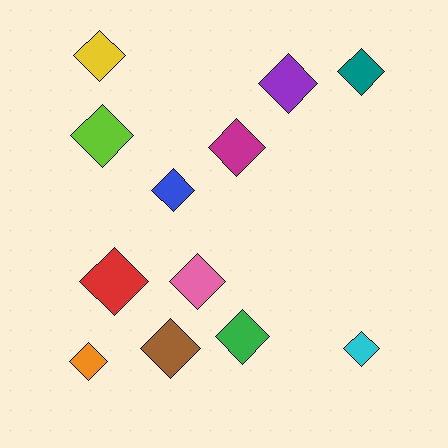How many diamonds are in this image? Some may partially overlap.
There are 12 diamonds.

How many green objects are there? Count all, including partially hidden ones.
There is 1 green object.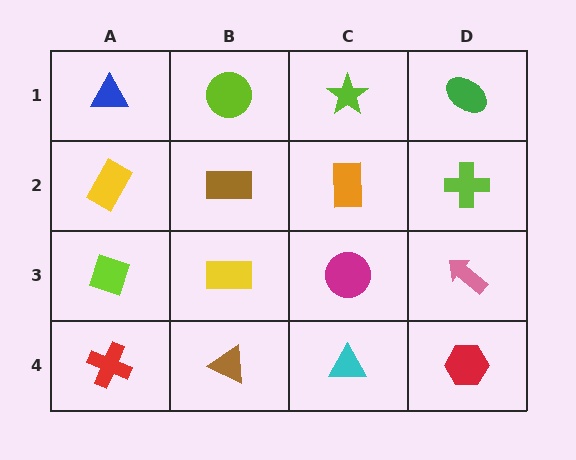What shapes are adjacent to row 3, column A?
A yellow rectangle (row 2, column A), a red cross (row 4, column A), a yellow rectangle (row 3, column B).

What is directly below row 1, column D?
A lime cross.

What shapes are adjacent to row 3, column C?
An orange rectangle (row 2, column C), a cyan triangle (row 4, column C), a yellow rectangle (row 3, column B), a pink arrow (row 3, column D).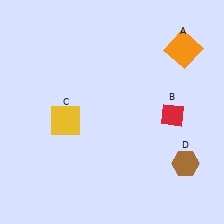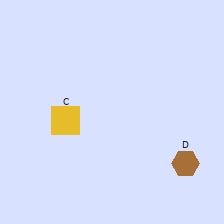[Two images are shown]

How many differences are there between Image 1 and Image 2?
There are 2 differences between the two images.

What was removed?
The red diamond (B), the orange square (A) were removed in Image 2.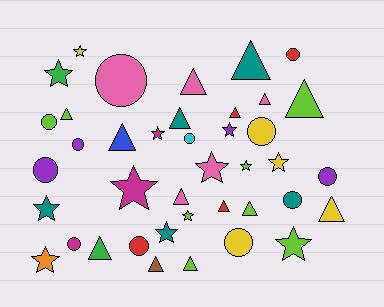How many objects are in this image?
There are 40 objects.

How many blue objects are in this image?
There is 1 blue object.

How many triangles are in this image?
There are 15 triangles.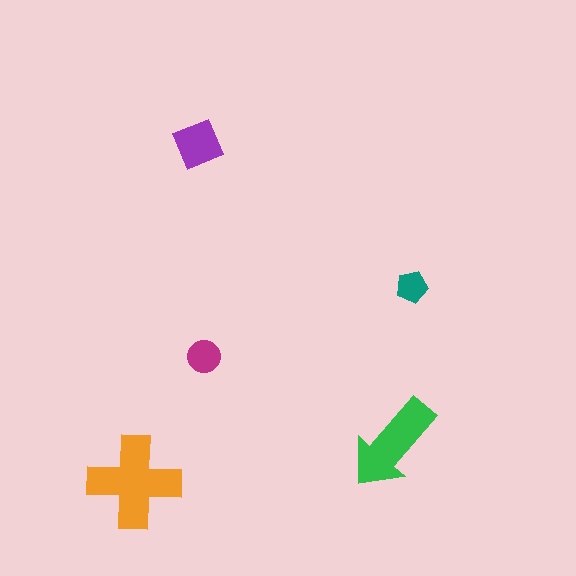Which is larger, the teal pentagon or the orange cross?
The orange cross.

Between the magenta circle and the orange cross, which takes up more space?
The orange cross.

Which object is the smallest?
The teal pentagon.